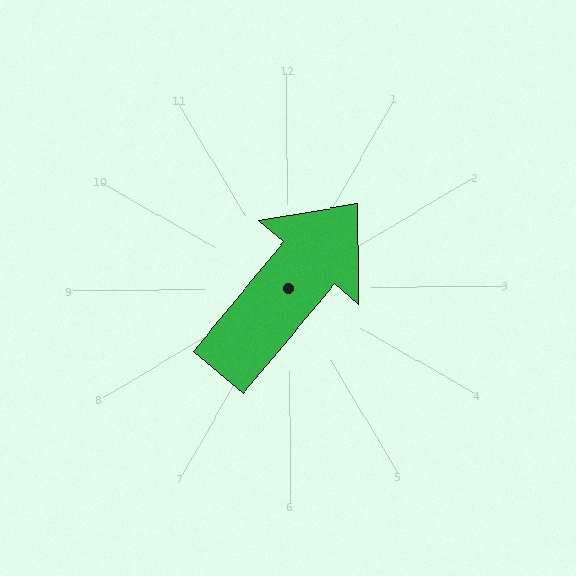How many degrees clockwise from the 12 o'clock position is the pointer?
Approximately 40 degrees.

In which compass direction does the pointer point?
Northeast.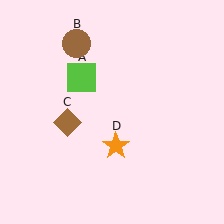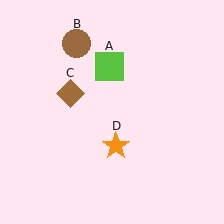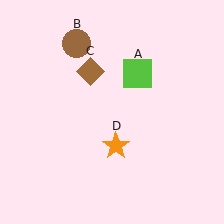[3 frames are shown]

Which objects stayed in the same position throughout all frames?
Brown circle (object B) and orange star (object D) remained stationary.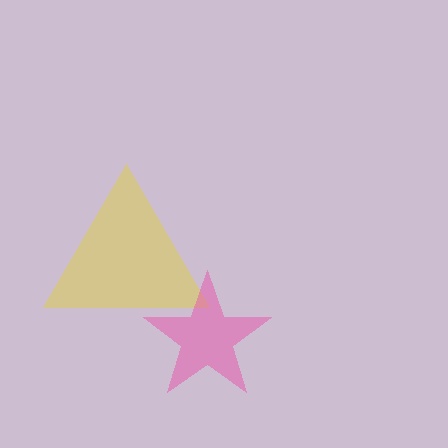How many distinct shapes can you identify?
There are 2 distinct shapes: a yellow triangle, a pink star.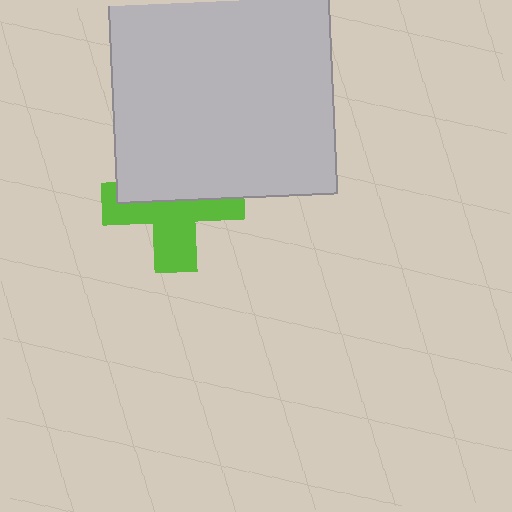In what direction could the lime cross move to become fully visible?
The lime cross could move down. That would shift it out from behind the light gray square entirely.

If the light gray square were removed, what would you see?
You would see the complete lime cross.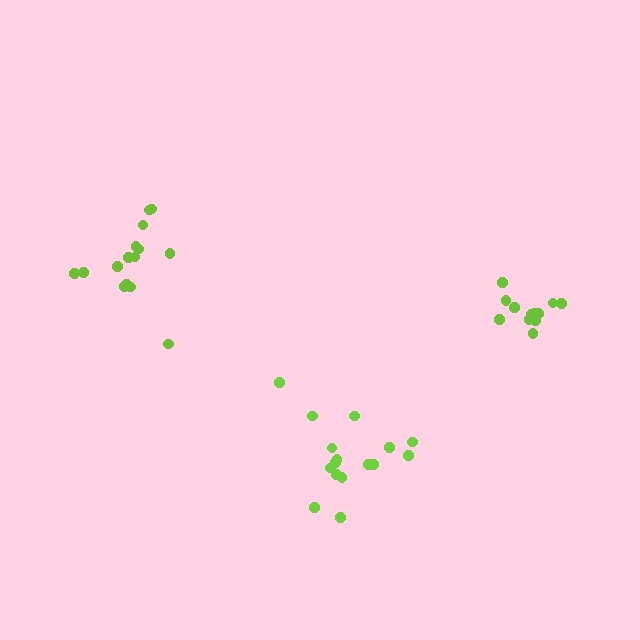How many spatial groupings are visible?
There are 3 spatial groupings.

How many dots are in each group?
Group 1: 16 dots, Group 2: 12 dots, Group 3: 15 dots (43 total).